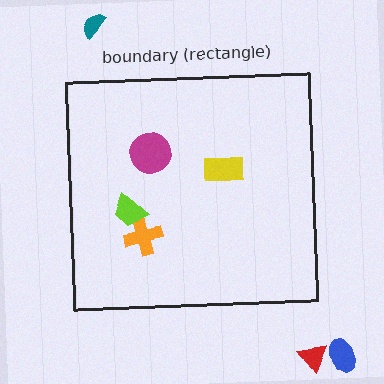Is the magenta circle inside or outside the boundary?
Inside.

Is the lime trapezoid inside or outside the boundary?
Inside.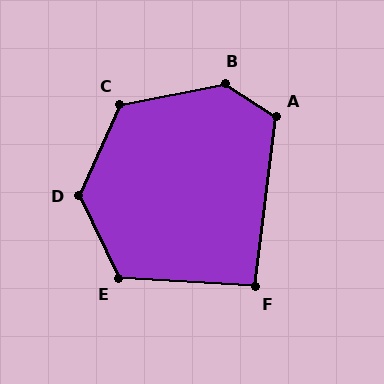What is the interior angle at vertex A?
Approximately 115 degrees (obtuse).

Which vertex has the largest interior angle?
B, at approximately 136 degrees.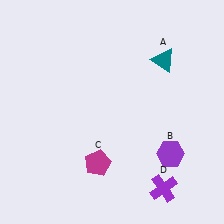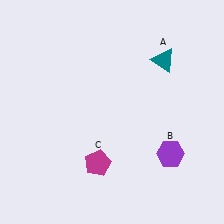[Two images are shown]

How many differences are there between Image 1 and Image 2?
There is 1 difference between the two images.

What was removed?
The purple cross (D) was removed in Image 2.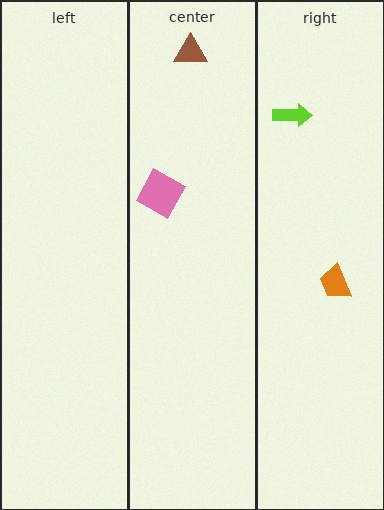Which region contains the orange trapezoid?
The right region.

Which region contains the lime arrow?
The right region.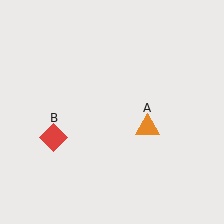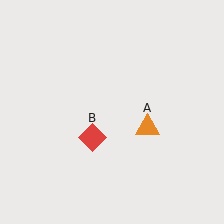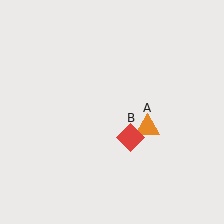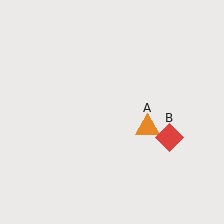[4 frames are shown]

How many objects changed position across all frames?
1 object changed position: red diamond (object B).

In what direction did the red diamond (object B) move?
The red diamond (object B) moved right.